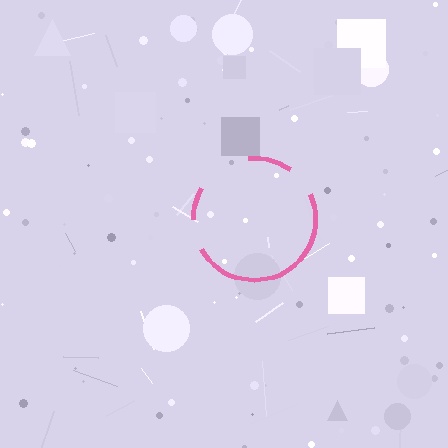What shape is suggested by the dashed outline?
The dashed outline suggests a circle.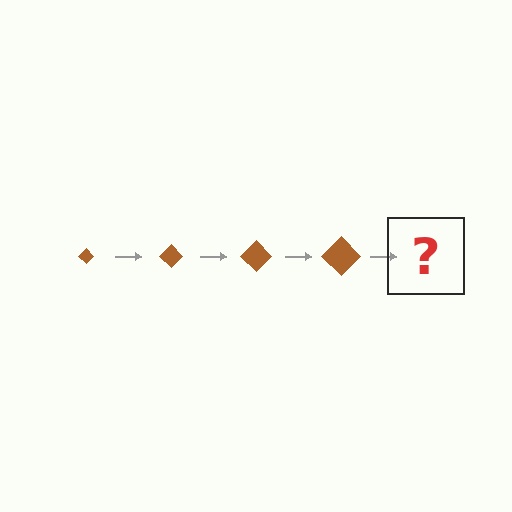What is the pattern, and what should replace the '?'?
The pattern is that the diamond gets progressively larger each step. The '?' should be a brown diamond, larger than the previous one.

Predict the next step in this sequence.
The next step is a brown diamond, larger than the previous one.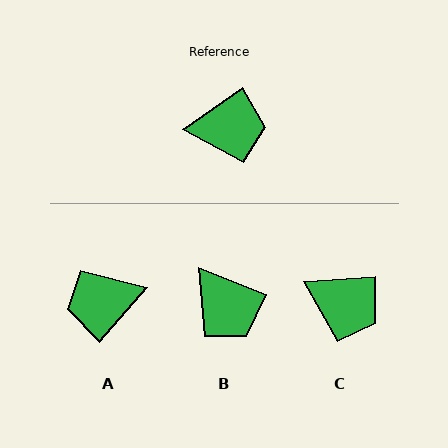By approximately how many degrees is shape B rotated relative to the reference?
Approximately 57 degrees clockwise.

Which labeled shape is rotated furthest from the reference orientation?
A, about 166 degrees away.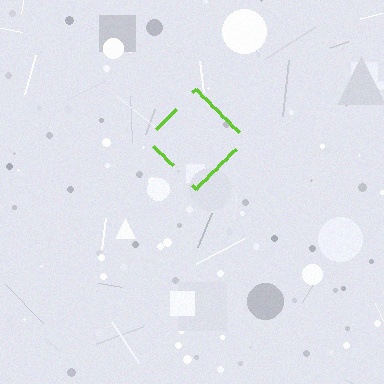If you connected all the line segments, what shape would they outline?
They would outline a diamond.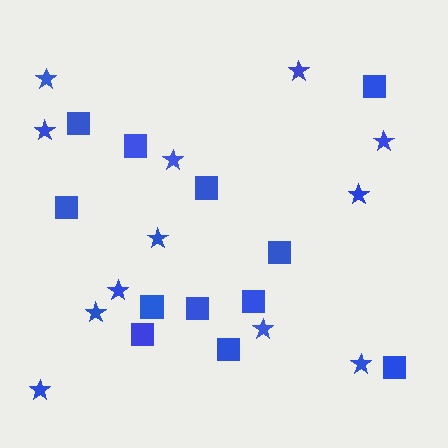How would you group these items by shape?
There are 2 groups: one group of stars (12) and one group of squares (12).